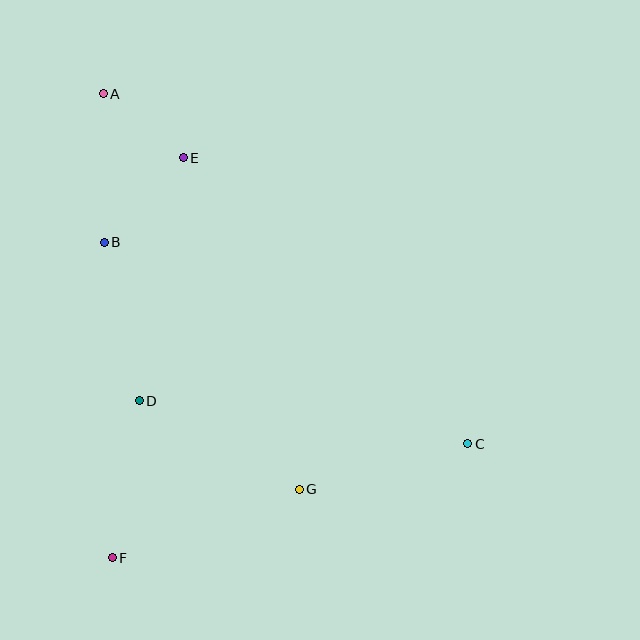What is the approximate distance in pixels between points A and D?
The distance between A and D is approximately 309 pixels.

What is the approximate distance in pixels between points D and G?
The distance between D and G is approximately 183 pixels.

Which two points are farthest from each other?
Points A and C are farthest from each other.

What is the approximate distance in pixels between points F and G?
The distance between F and G is approximately 199 pixels.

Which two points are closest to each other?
Points A and E are closest to each other.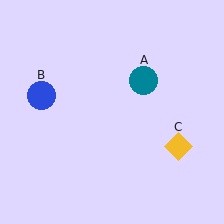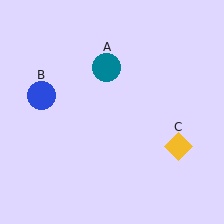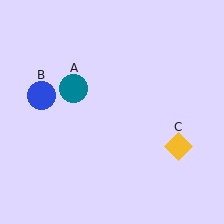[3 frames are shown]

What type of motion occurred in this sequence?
The teal circle (object A) rotated counterclockwise around the center of the scene.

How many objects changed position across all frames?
1 object changed position: teal circle (object A).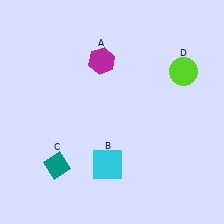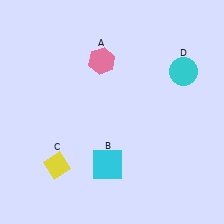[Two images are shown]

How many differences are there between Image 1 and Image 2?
There are 3 differences between the two images.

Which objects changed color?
A changed from magenta to pink. C changed from teal to yellow. D changed from lime to cyan.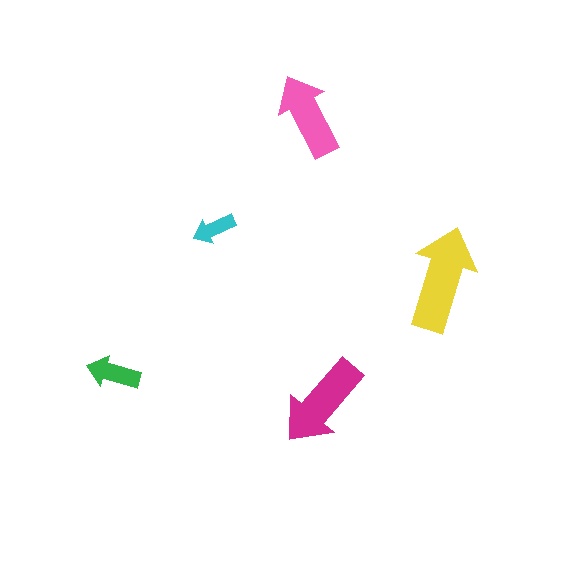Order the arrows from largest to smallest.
the yellow one, the magenta one, the pink one, the green one, the cyan one.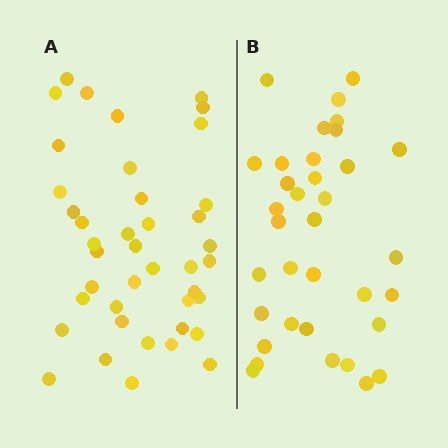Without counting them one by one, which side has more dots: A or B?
Region A (the left region) has more dots.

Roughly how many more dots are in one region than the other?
Region A has about 6 more dots than region B.